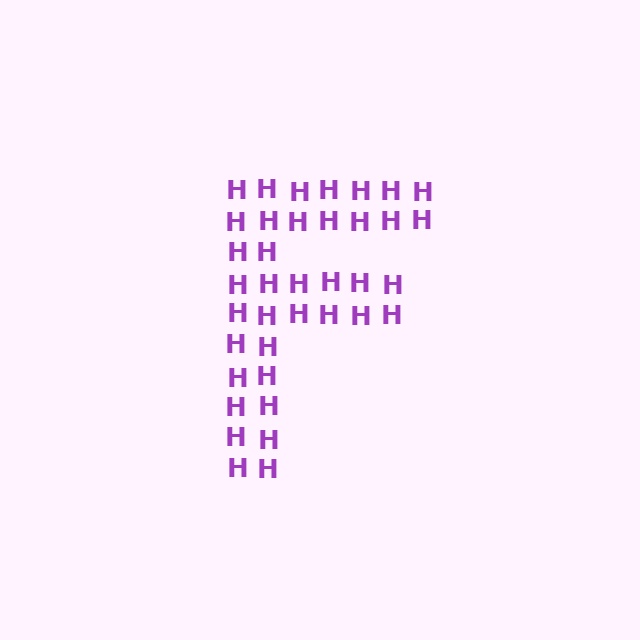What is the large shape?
The large shape is the letter F.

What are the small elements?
The small elements are letter H's.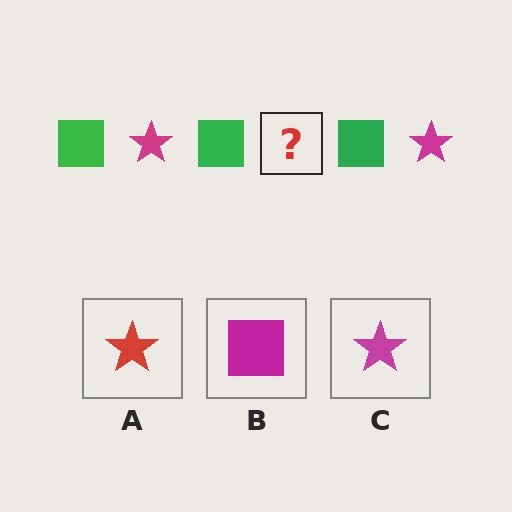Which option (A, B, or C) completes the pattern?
C.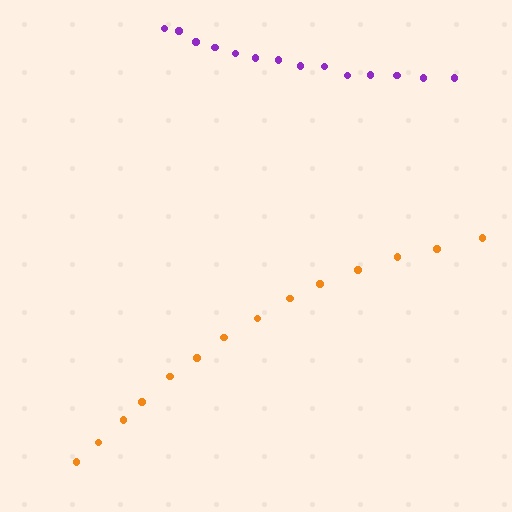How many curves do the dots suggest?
There are 2 distinct paths.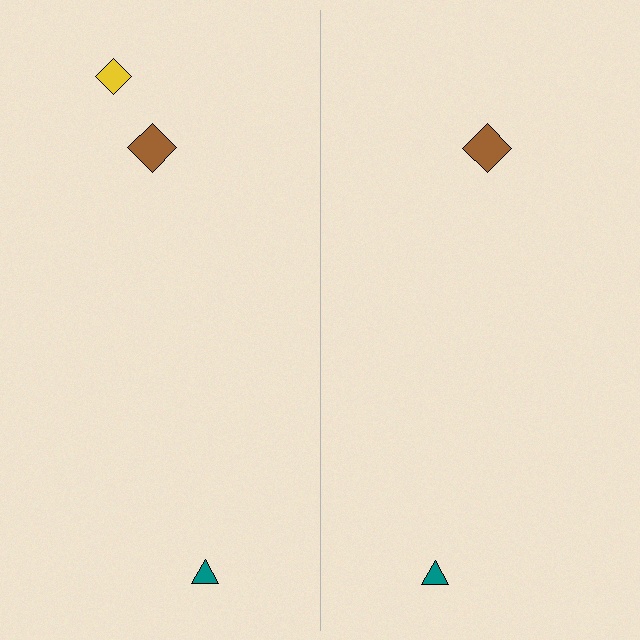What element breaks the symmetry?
A yellow diamond is missing from the right side.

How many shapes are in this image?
There are 5 shapes in this image.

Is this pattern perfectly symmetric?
No, the pattern is not perfectly symmetric. A yellow diamond is missing from the right side.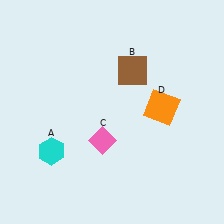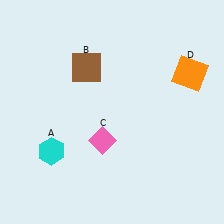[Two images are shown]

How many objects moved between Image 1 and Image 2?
2 objects moved between the two images.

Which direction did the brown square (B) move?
The brown square (B) moved left.